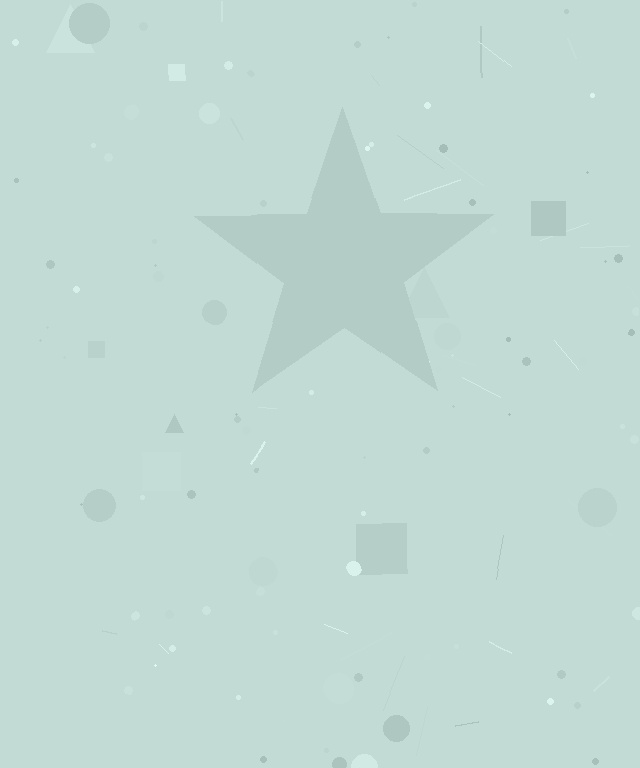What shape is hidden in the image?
A star is hidden in the image.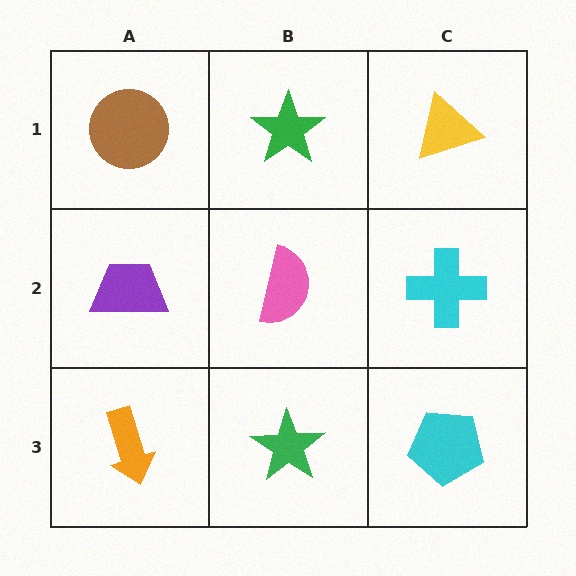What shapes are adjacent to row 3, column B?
A pink semicircle (row 2, column B), an orange arrow (row 3, column A), a cyan pentagon (row 3, column C).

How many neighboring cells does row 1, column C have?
2.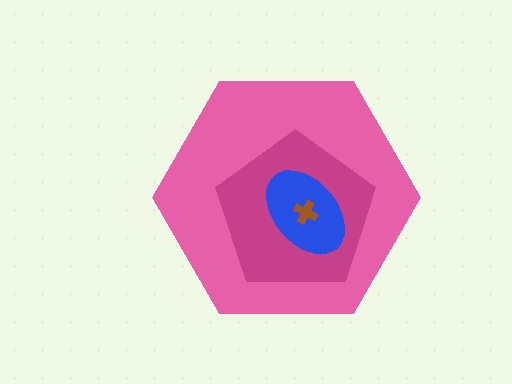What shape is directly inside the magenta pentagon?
The blue ellipse.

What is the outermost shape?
The pink hexagon.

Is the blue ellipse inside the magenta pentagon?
Yes.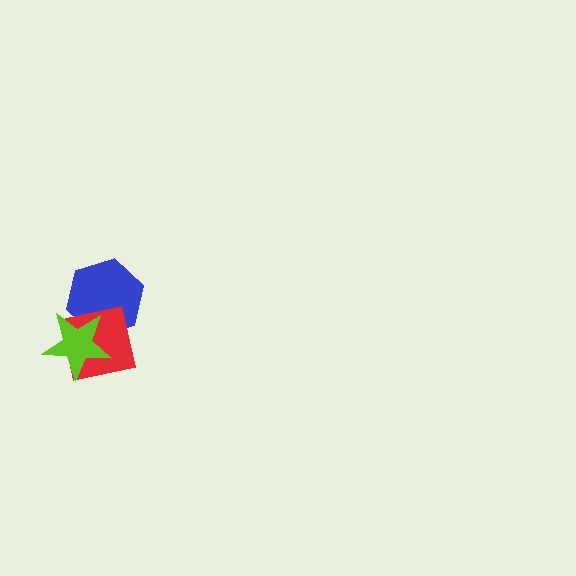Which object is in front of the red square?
The lime star is in front of the red square.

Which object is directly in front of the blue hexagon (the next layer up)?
The red square is directly in front of the blue hexagon.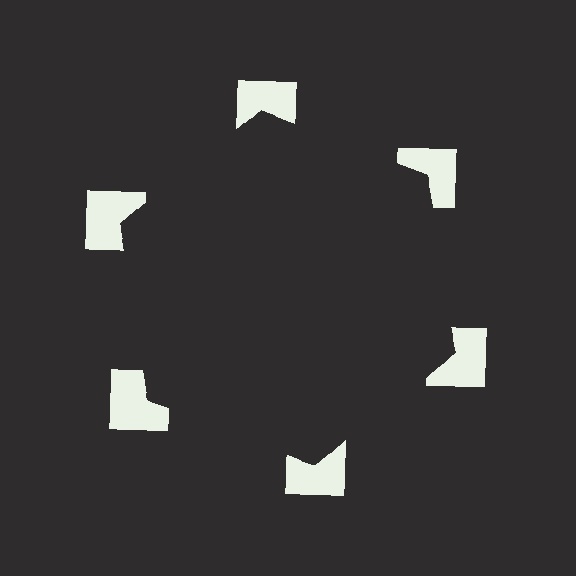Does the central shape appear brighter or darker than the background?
It typically appears slightly darker than the background, even though no actual brightness change is drawn.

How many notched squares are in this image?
There are 6 — one at each vertex of the illusory hexagon.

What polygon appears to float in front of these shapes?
An illusory hexagon — its edges are inferred from the aligned wedge cuts in the notched squares, not physically drawn.